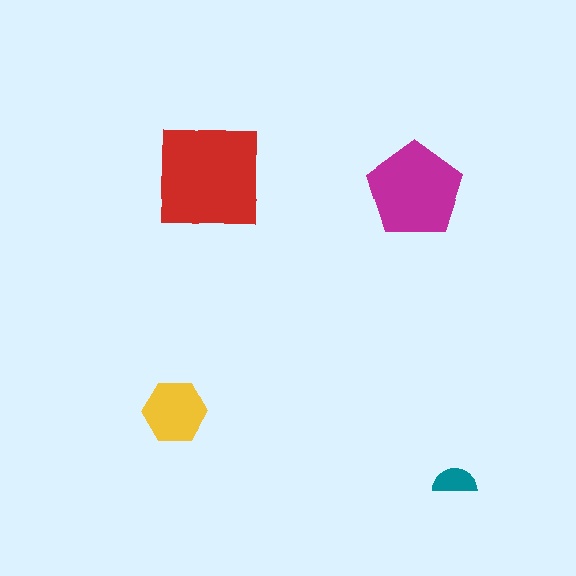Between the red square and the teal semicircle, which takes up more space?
The red square.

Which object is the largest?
The red square.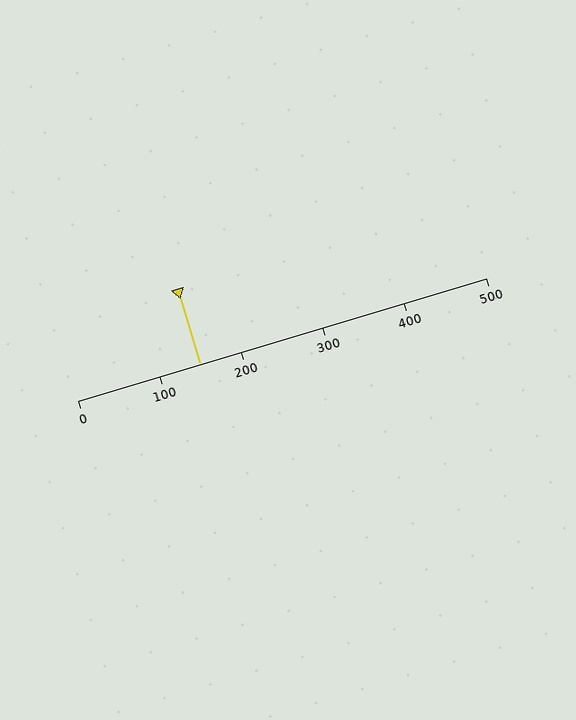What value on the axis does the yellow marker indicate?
The marker indicates approximately 150.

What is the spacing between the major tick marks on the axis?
The major ticks are spaced 100 apart.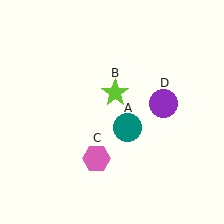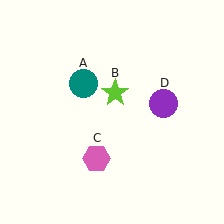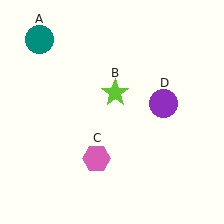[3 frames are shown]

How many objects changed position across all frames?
1 object changed position: teal circle (object A).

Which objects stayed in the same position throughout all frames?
Lime star (object B) and pink hexagon (object C) and purple circle (object D) remained stationary.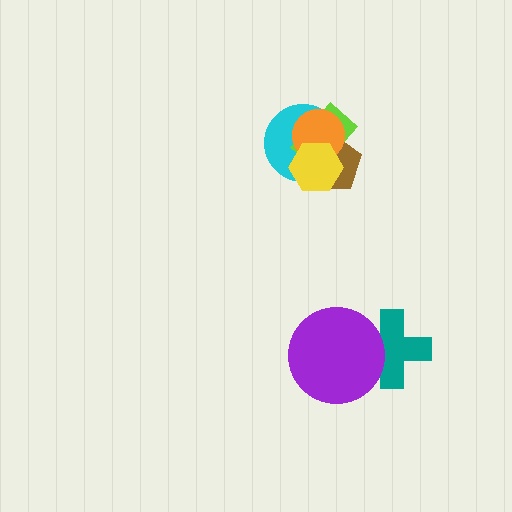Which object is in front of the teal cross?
The purple circle is in front of the teal cross.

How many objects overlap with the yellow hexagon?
4 objects overlap with the yellow hexagon.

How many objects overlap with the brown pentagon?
4 objects overlap with the brown pentagon.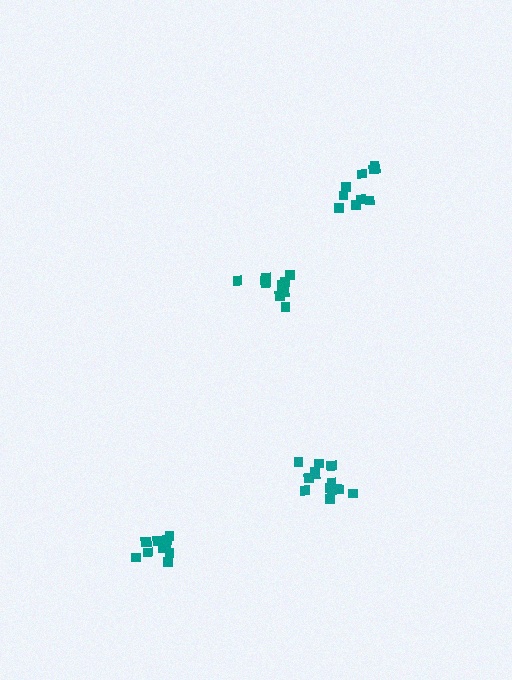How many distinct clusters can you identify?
There are 4 distinct clusters.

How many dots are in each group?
Group 1: 15 dots, Group 2: 10 dots, Group 3: 11 dots, Group 4: 11 dots (47 total).